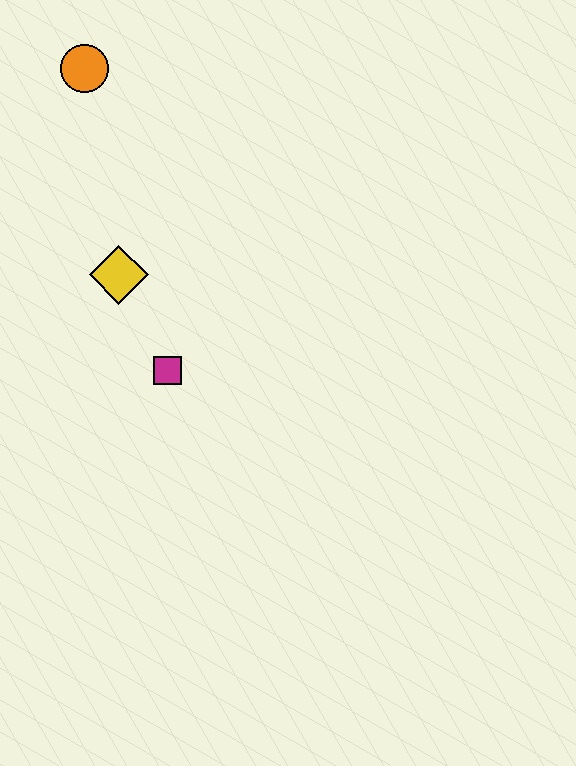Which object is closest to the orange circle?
The yellow diamond is closest to the orange circle.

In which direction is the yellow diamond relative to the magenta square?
The yellow diamond is above the magenta square.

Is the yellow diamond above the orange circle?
No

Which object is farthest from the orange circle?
The magenta square is farthest from the orange circle.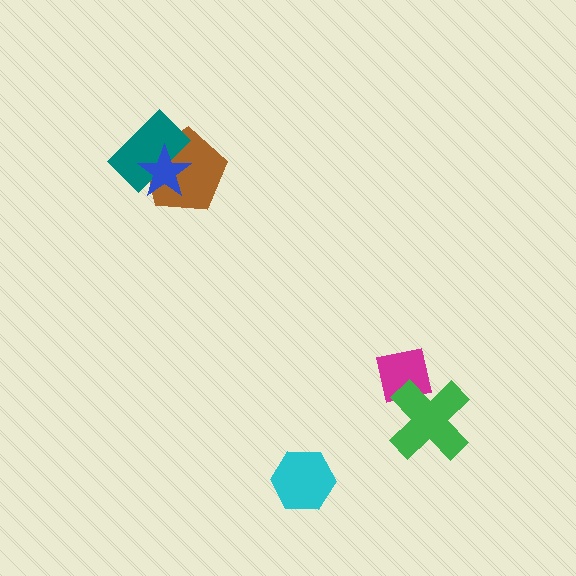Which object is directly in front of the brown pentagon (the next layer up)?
The teal rectangle is directly in front of the brown pentagon.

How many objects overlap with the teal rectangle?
2 objects overlap with the teal rectangle.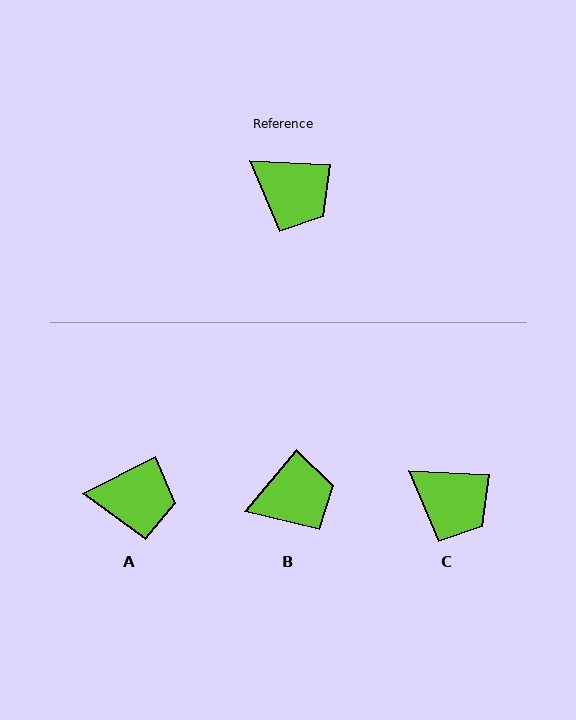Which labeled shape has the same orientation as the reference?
C.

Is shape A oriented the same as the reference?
No, it is off by about 30 degrees.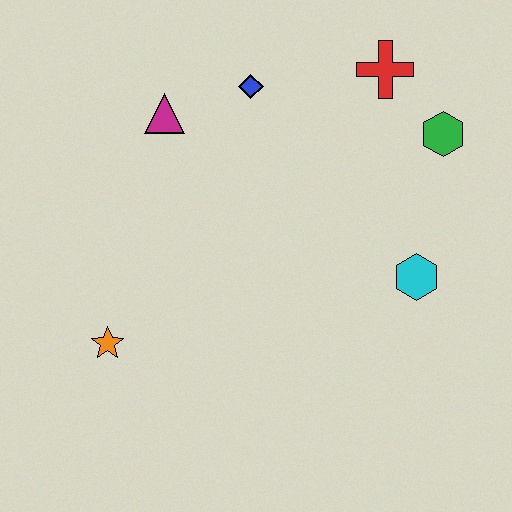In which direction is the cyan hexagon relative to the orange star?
The cyan hexagon is to the right of the orange star.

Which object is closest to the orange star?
The magenta triangle is closest to the orange star.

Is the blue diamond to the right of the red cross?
No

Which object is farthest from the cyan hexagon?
The orange star is farthest from the cyan hexagon.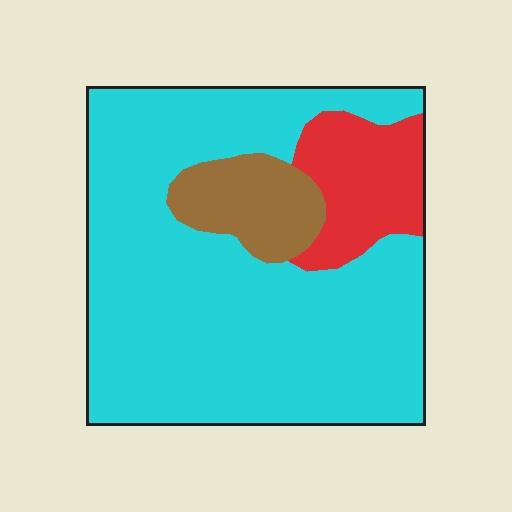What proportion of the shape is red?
Red covers roughly 15% of the shape.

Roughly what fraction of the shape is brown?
Brown covers about 10% of the shape.